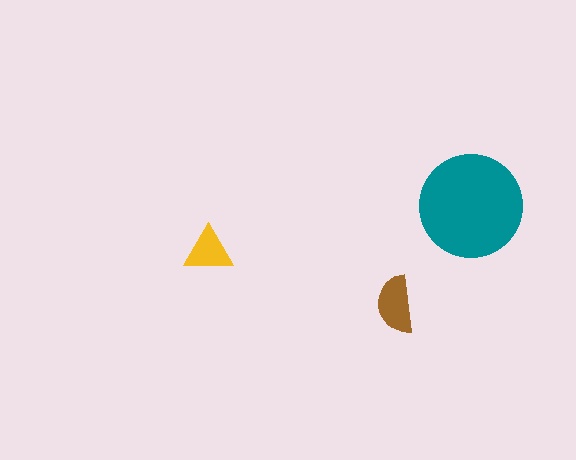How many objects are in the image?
There are 3 objects in the image.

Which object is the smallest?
The yellow triangle.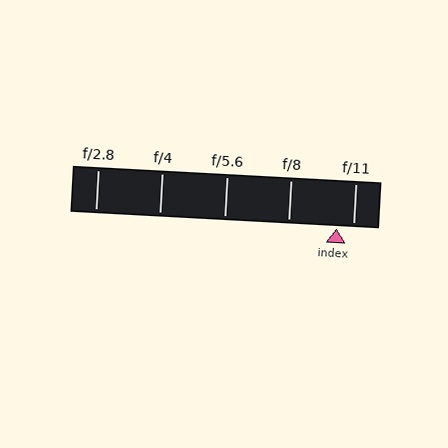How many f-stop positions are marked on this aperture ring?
There are 5 f-stop positions marked.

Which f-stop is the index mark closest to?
The index mark is closest to f/11.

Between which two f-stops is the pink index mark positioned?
The index mark is between f/8 and f/11.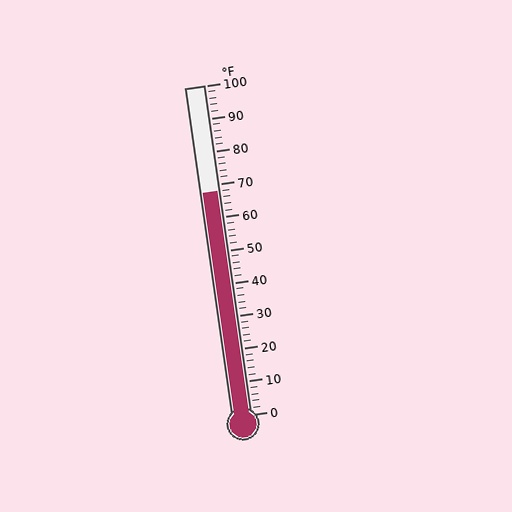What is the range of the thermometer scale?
The thermometer scale ranges from 0°F to 100°F.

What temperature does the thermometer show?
The thermometer shows approximately 68°F.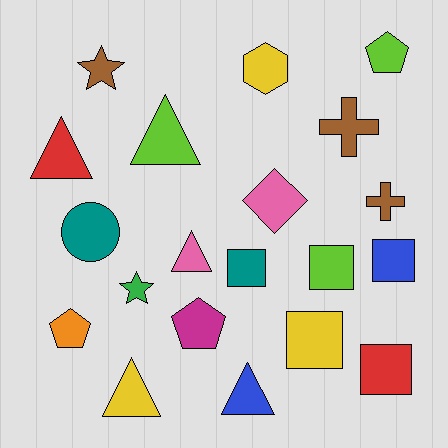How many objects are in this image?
There are 20 objects.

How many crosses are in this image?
There are 2 crosses.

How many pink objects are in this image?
There are 2 pink objects.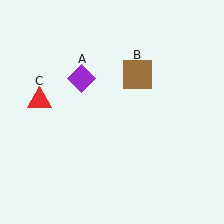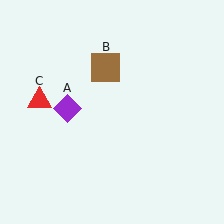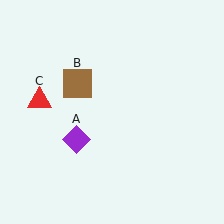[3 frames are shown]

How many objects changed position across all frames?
2 objects changed position: purple diamond (object A), brown square (object B).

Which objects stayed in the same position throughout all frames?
Red triangle (object C) remained stationary.